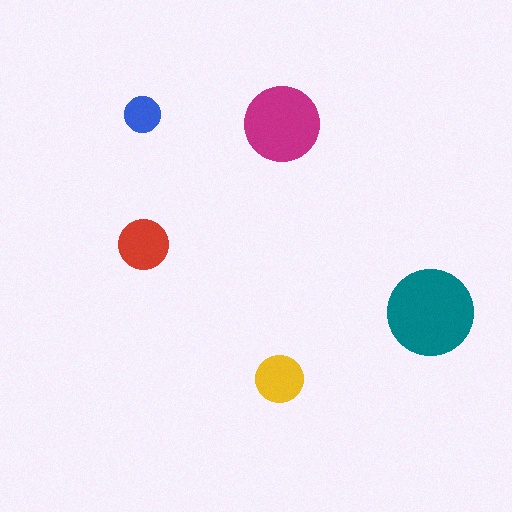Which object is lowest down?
The yellow circle is bottommost.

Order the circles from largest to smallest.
the teal one, the magenta one, the red one, the yellow one, the blue one.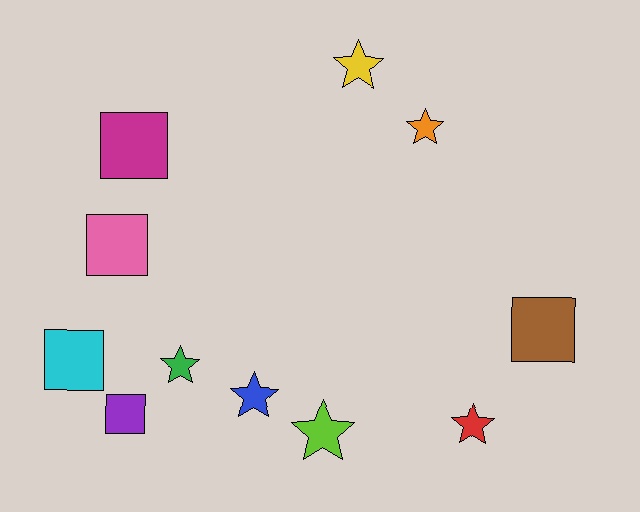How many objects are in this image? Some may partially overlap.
There are 11 objects.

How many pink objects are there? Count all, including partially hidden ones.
There is 1 pink object.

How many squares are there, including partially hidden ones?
There are 5 squares.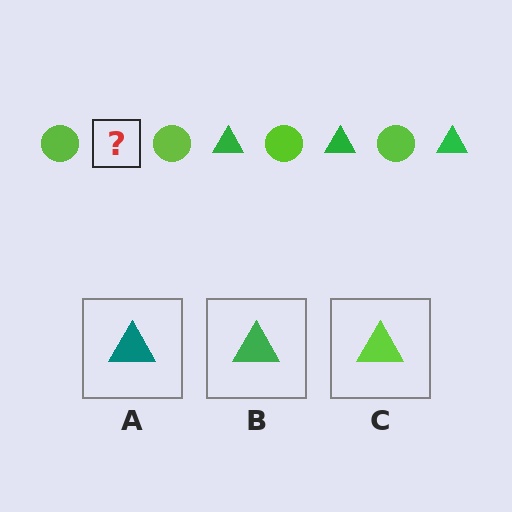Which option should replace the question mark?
Option B.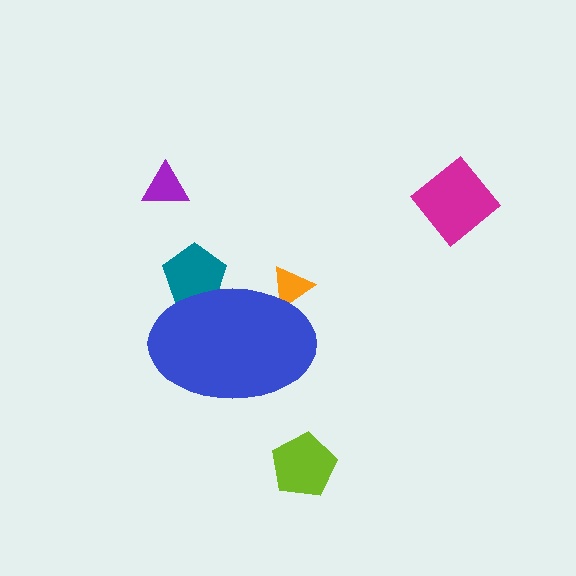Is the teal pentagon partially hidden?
Yes, the teal pentagon is partially hidden behind the blue ellipse.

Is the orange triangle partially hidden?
Yes, the orange triangle is partially hidden behind the blue ellipse.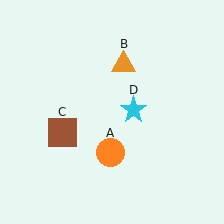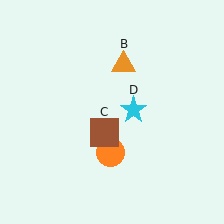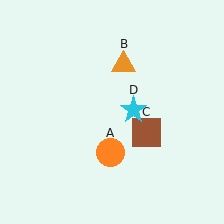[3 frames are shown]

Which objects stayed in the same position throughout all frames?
Orange circle (object A) and orange triangle (object B) and cyan star (object D) remained stationary.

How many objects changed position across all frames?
1 object changed position: brown square (object C).